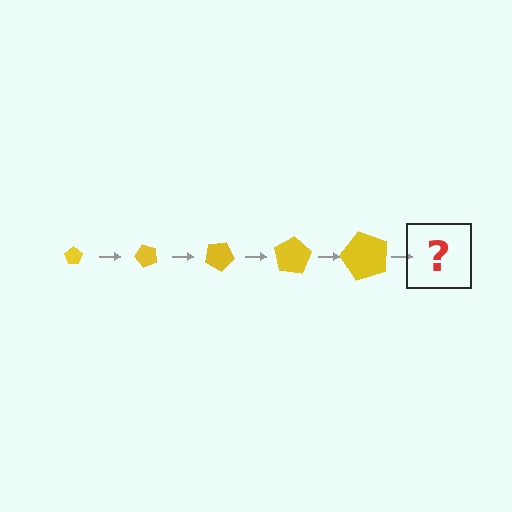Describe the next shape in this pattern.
It should be a pentagon, larger than the previous one and rotated 250 degrees from the start.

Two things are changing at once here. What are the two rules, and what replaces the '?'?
The two rules are that the pentagon grows larger each step and it rotates 50 degrees each step. The '?' should be a pentagon, larger than the previous one and rotated 250 degrees from the start.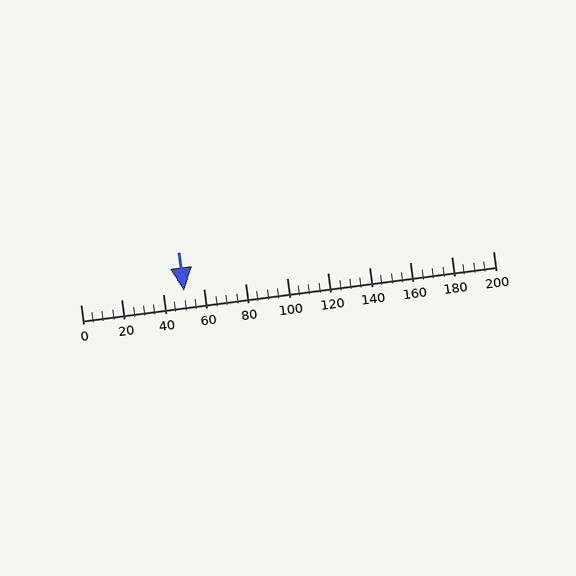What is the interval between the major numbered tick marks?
The major tick marks are spaced 20 units apart.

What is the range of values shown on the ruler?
The ruler shows values from 0 to 200.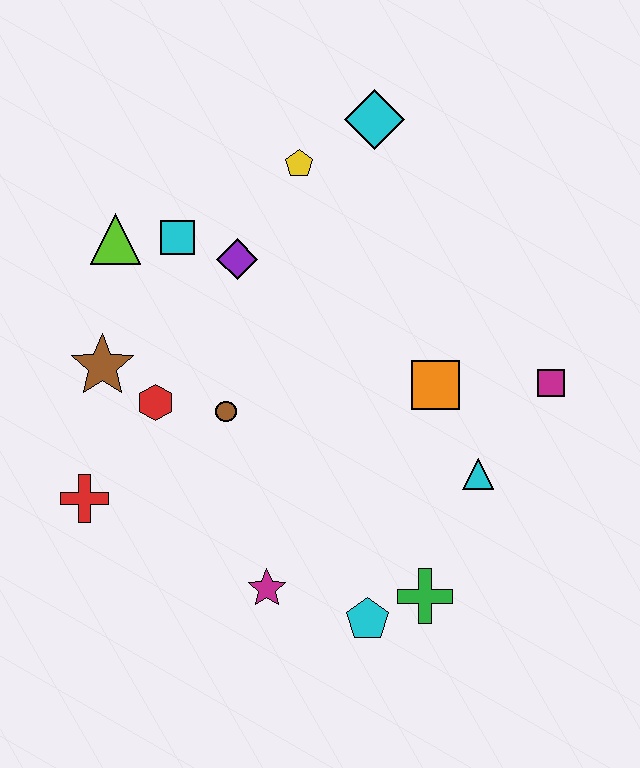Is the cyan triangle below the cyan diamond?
Yes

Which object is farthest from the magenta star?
The cyan diamond is farthest from the magenta star.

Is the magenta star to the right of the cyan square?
Yes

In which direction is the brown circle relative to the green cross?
The brown circle is to the left of the green cross.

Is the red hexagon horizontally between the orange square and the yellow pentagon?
No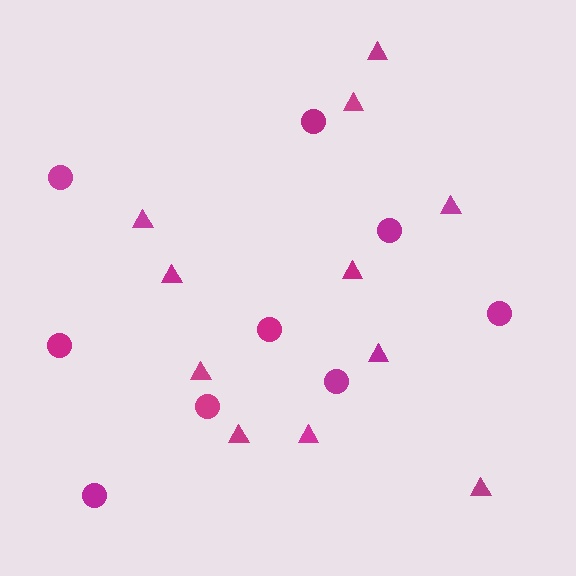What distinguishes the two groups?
There are 2 groups: one group of circles (9) and one group of triangles (11).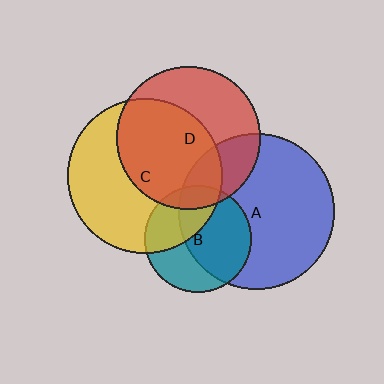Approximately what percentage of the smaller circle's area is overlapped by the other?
Approximately 15%.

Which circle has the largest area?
Circle A (blue).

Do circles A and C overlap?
Yes.